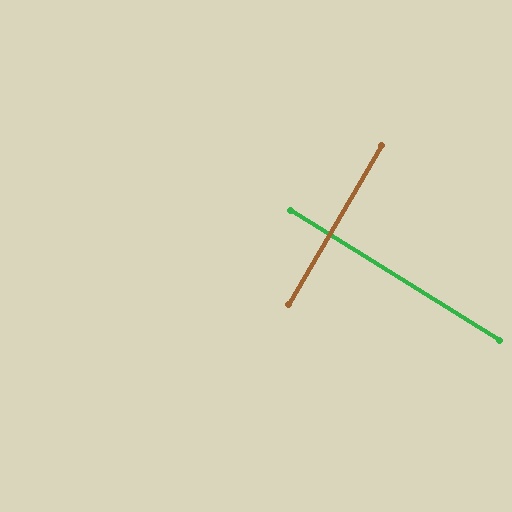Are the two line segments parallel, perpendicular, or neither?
Perpendicular — they meet at approximately 88°.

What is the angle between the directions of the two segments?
Approximately 88 degrees.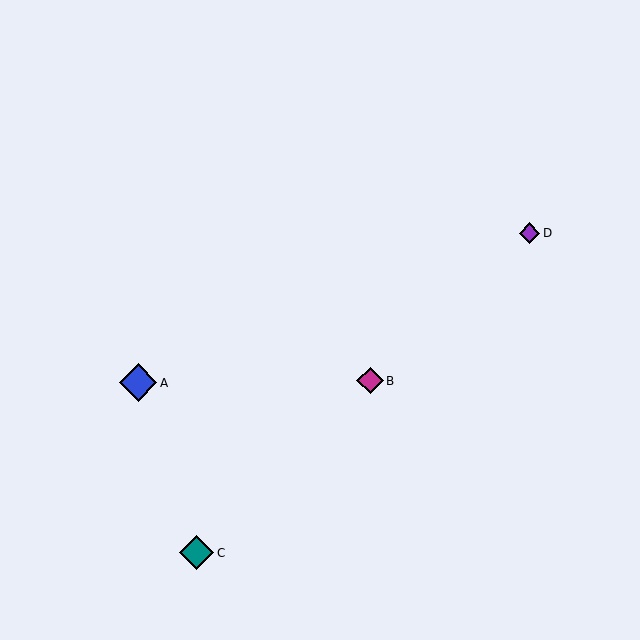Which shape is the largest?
The blue diamond (labeled A) is the largest.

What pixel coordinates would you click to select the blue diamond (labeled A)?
Click at (138, 383) to select the blue diamond A.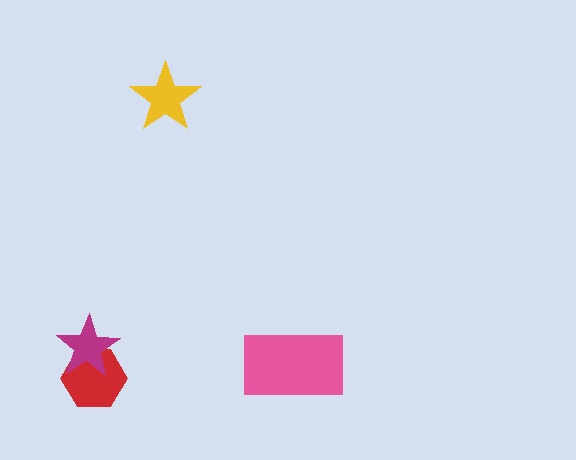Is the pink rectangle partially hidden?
No, no other shape covers it.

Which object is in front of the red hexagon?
The magenta star is in front of the red hexagon.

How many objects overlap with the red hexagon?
1 object overlaps with the red hexagon.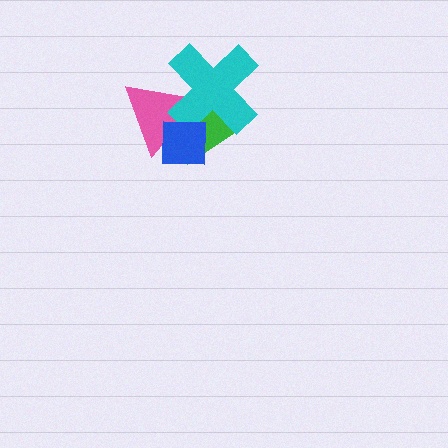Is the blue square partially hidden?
No, no other shape covers it.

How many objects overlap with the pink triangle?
3 objects overlap with the pink triangle.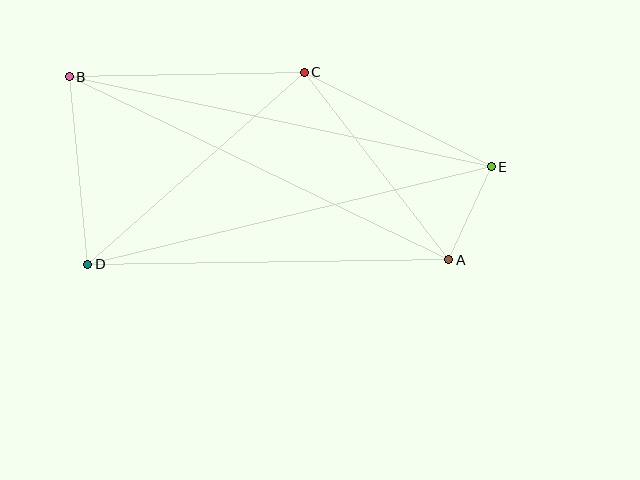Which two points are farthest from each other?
Points B and E are farthest from each other.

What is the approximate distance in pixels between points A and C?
The distance between A and C is approximately 237 pixels.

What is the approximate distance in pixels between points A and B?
The distance between A and B is approximately 422 pixels.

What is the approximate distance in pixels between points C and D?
The distance between C and D is approximately 289 pixels.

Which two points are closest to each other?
Points A and E are closest to each other.